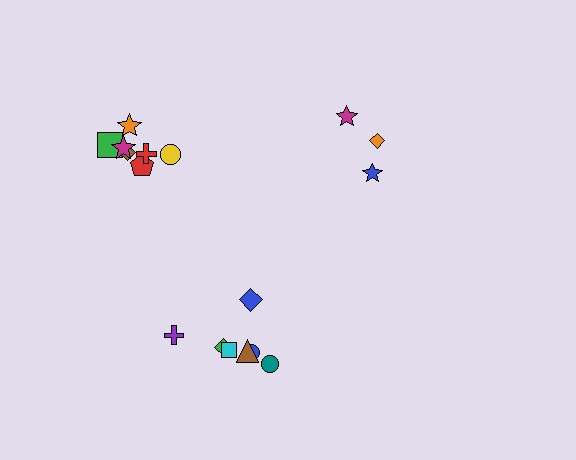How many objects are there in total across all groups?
There are 17 objects.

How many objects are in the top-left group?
There are 7 objects.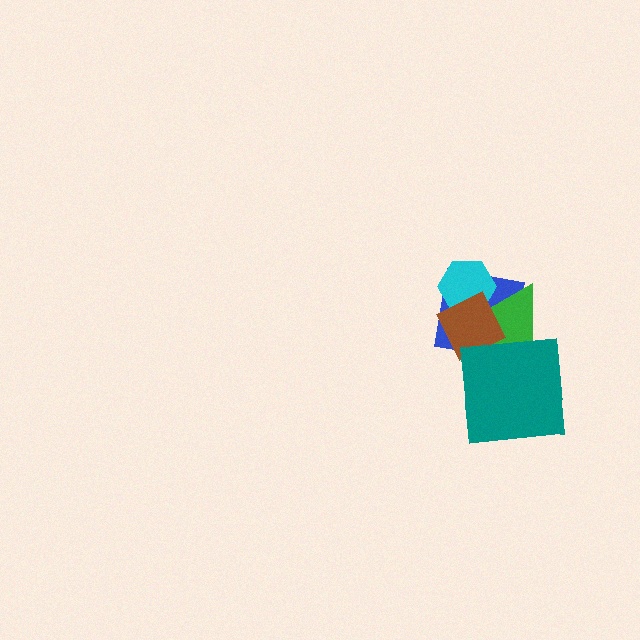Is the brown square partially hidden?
No, no other shape covers it.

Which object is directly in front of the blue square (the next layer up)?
The cyan hexagon is directly in front of the blue square.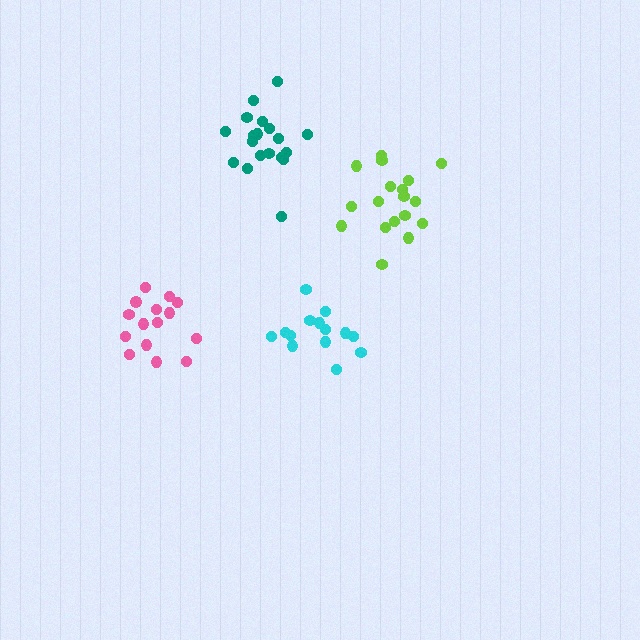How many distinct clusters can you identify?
There are 4 distinct clusters.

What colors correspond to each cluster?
The clusters are colored: cyan, teal, pink, lime.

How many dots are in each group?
Group 1: 14 dots, Group 2: 19 dots, Group 3: 15 dots, Group 4: 18 dots (66 total).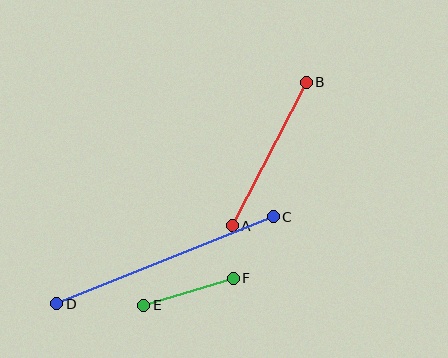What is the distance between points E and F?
The distance is approximately 93 pixels.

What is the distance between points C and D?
The distance is approximately 233 pixels.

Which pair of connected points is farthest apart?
Points C and D are farthest apart.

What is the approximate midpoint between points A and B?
The midpoint is at approximately (269, 154) pixels.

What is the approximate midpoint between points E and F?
The midpoint is at approximately (188, 292) pixels.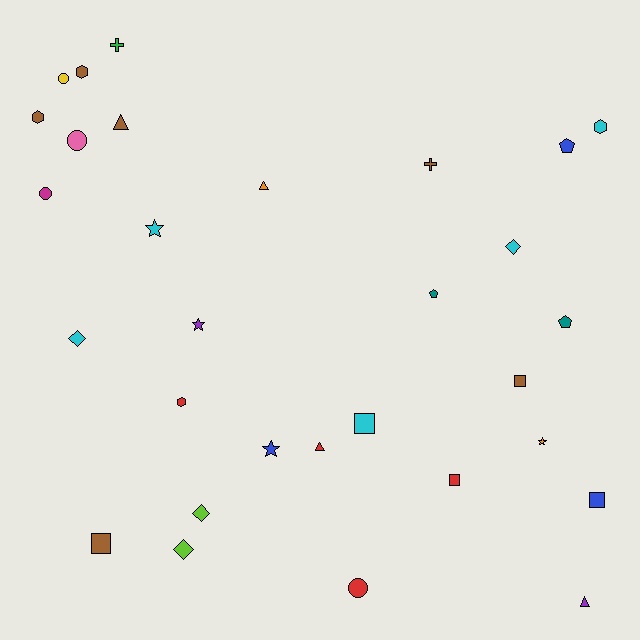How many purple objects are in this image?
There are 2 purple objects.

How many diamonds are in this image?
There are 4 diamonds.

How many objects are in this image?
There are 30 objects.